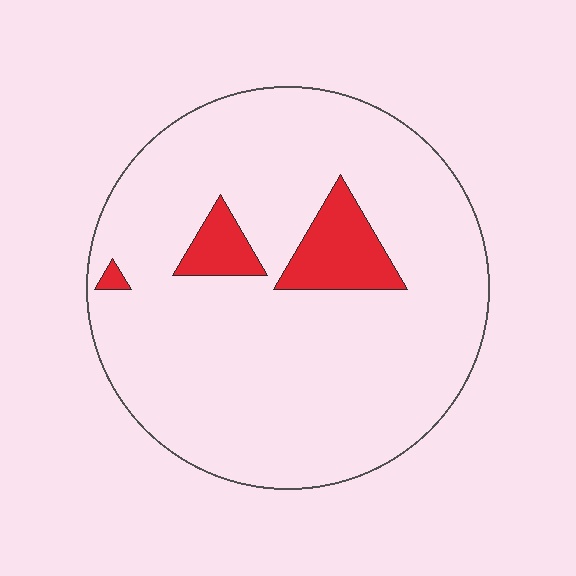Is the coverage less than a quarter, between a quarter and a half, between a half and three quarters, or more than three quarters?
Less than a quarter.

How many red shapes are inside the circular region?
3.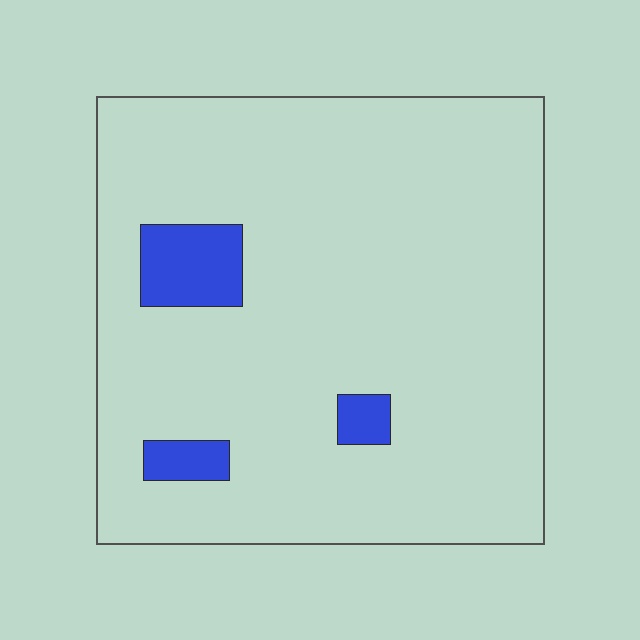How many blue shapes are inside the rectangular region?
3.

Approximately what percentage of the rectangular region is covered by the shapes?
Approximately 5%.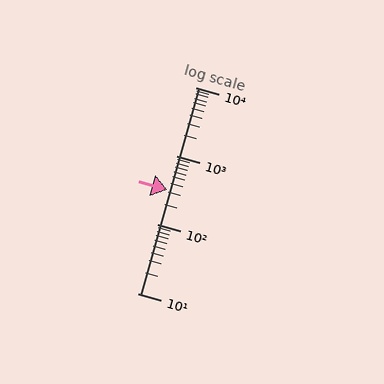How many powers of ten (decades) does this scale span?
The scale spans 3 decades, from 10 to 10000.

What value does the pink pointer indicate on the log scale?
The pointer indicates approximately 320.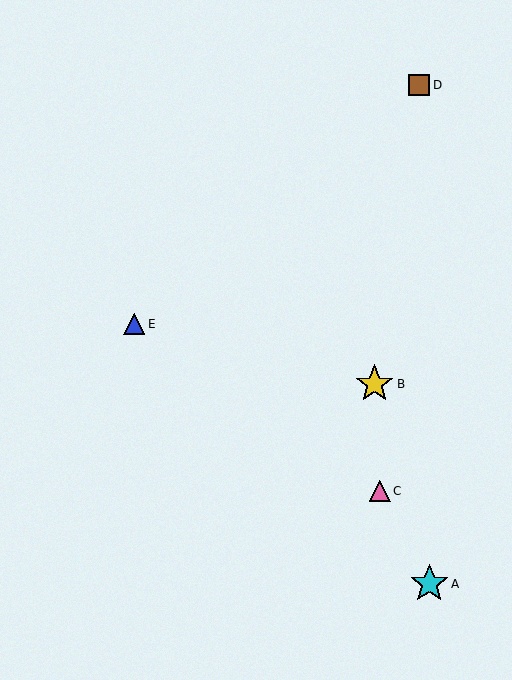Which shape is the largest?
The yellow star (labeled B) is the largest.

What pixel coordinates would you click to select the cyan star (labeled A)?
Click at (429, 584) to select the cyan star A.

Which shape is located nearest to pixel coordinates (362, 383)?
The yellow star (labeled B) at (374, 384) is nearest to that location.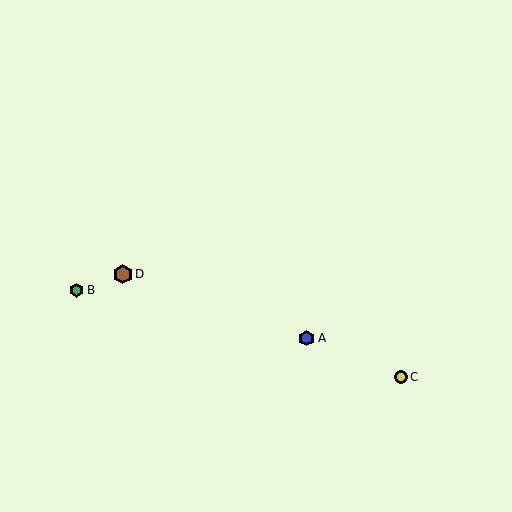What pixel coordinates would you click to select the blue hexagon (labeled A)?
Click at (307, 338) to select the blue hexagon A.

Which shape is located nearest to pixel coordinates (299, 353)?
The blue hexagon (labeled A) at (307, 338) is nearest to that location.